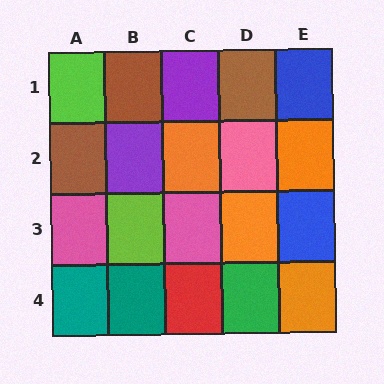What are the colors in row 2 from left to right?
Brown, purple, orange, pink, orange.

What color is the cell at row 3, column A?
Pink.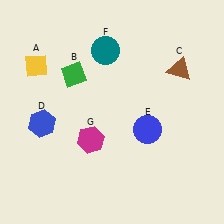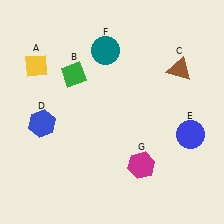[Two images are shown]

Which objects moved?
The objects that moved are: the blue circle (E), the magenta hexagon (G).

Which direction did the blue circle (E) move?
The blue circle (E) moved right.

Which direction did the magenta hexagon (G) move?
The magenta hexagon (G) moved right.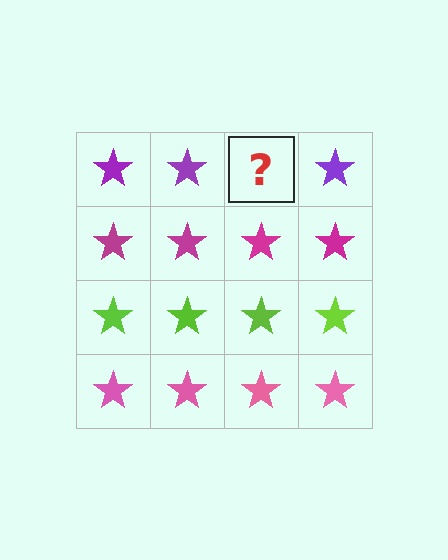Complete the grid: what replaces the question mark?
The question mark should be replaced with a purple star.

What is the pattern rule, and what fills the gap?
The rule is that each row has a consistent color. The gap should be filled with a purple star.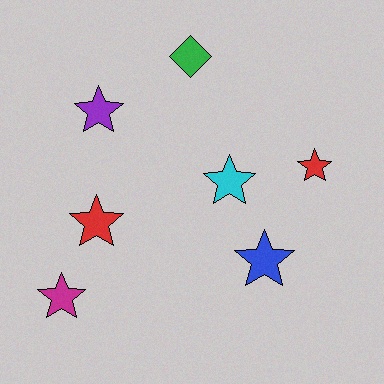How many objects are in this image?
There are 7 objects.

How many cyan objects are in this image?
There is 1 cyan object.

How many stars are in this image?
There are 6 stars.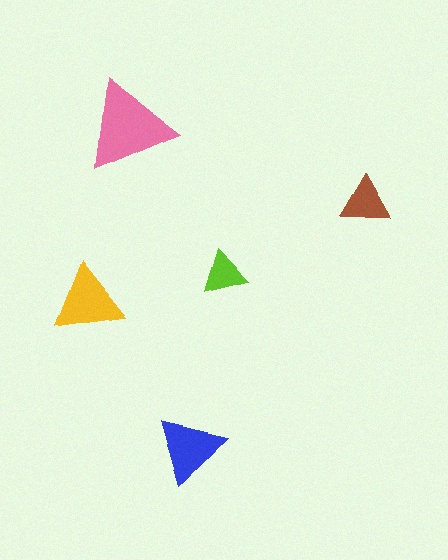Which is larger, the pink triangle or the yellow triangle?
The pink one.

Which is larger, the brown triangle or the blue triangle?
The blue one.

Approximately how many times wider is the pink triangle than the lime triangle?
About 2 times wider.